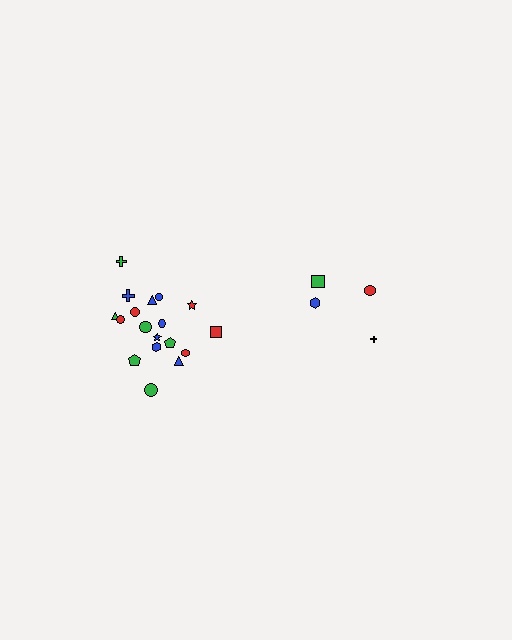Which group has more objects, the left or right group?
The left group.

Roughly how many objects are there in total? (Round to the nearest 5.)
Roughly 20 objects in total.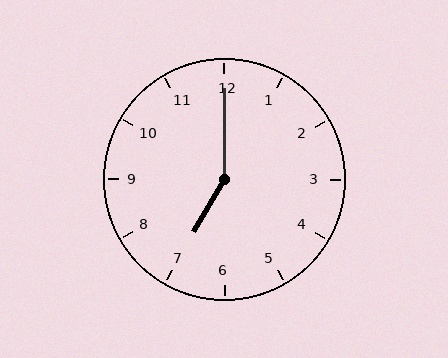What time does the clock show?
7:00.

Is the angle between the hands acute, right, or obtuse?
It is obtuse.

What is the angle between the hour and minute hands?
Approximately 150 degrees.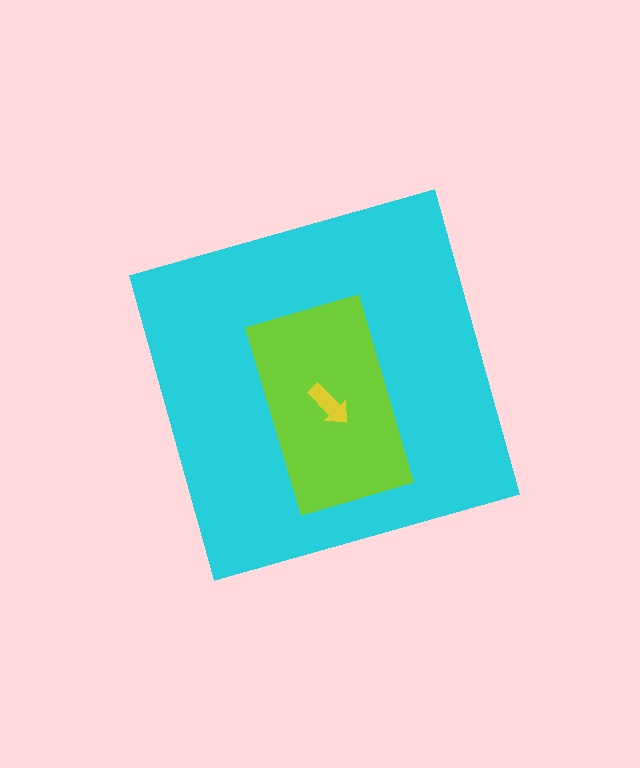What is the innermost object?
The yellow arrow.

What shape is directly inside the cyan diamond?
The lime rectangle.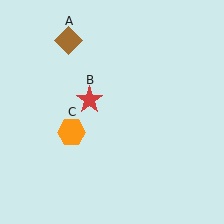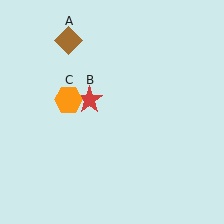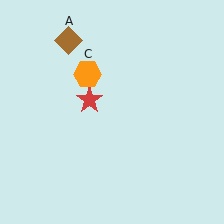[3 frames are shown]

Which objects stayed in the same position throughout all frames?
Brown diamond (object A) and red star (object B) remained stationary.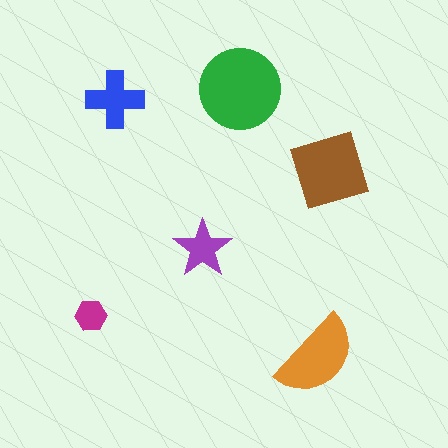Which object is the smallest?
The magenta hexagon.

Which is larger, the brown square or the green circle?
The green circle.